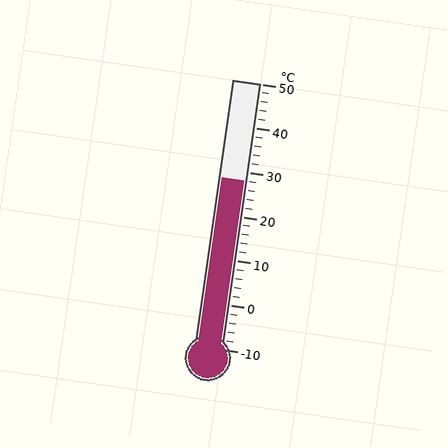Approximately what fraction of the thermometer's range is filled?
The thermometer is filled to approximately 65% of its range.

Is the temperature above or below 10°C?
The temperature is above 10°C.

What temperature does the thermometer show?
The thermometer shows approximately 28°C.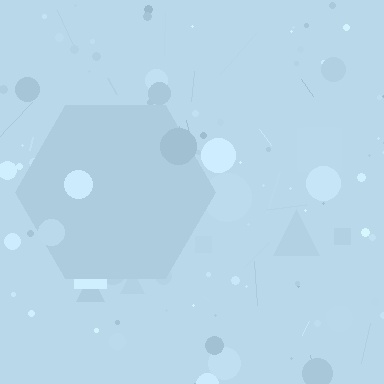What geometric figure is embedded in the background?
A hexagon is embedded in the background.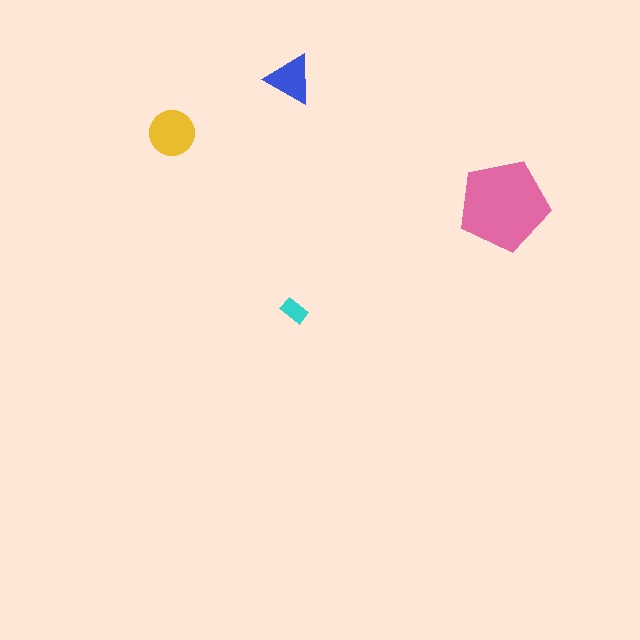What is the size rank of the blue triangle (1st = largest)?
3rd.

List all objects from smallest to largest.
The cyan rectangle, the blue triangle, the yellow circle, the pink pentagon.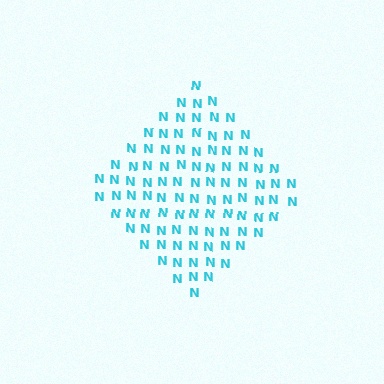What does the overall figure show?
The overall figure shows a diamond.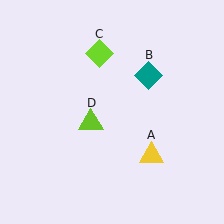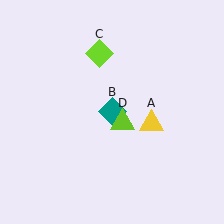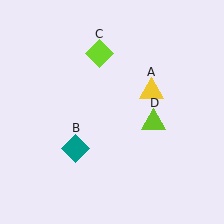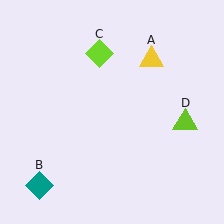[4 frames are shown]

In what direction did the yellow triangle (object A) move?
The yellow triangle (object A) moved up.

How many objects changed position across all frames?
3 objects changed position: yellow triangle (object A), teal diamond (object B), lime triangle (object D).